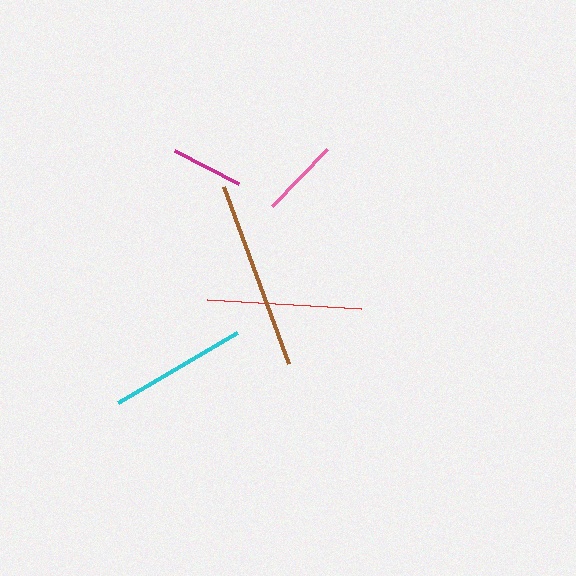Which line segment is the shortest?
The magenta line is the shortest at approximately 71 pixels.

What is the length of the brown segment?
The brown segment is approximately 188 pixels long.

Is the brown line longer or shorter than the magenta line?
The brown line is longer than the magenta line.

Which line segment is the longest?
The brown line is the longest at approximately 188 pixels.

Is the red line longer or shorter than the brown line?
The brown line is longer than the red line.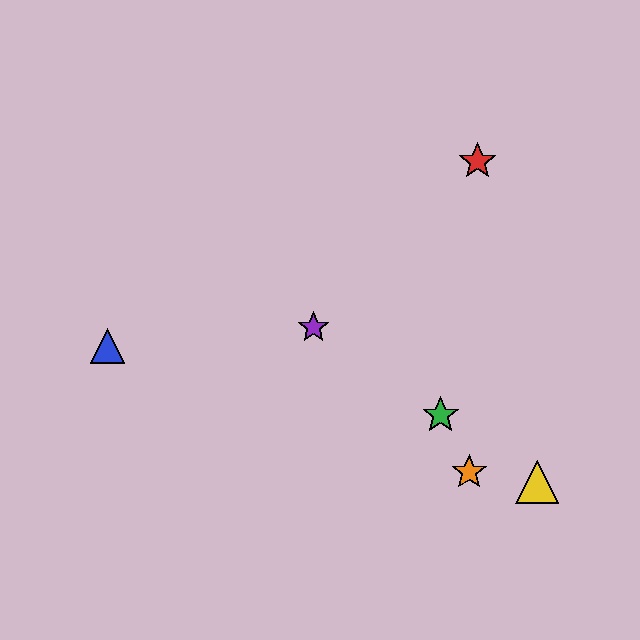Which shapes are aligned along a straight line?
The green star, the yellow triangle, the purple star are aligned along a straight line.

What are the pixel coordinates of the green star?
The green star is at (441, 415).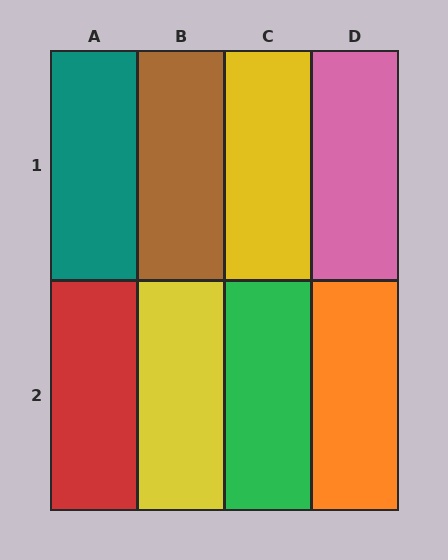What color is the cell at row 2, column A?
Red.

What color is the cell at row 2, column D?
Orange.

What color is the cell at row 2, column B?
Yellow.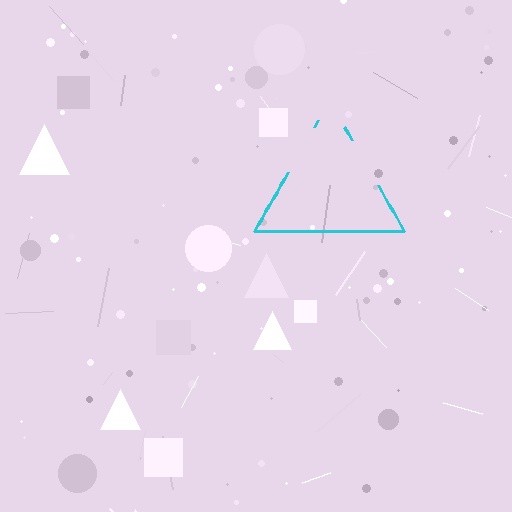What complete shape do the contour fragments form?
The contour fragments form a triangle.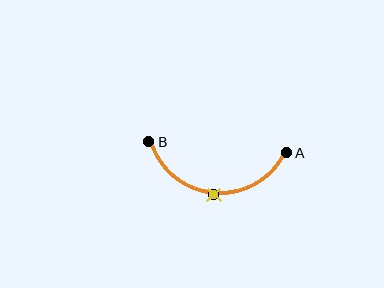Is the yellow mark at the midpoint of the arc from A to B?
Yes. The yellow mark lies on the arc at equal arc-length from both A and B — it is the arc midpoint.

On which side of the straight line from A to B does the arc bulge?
The arc bulges below the straight line connecting A and B.